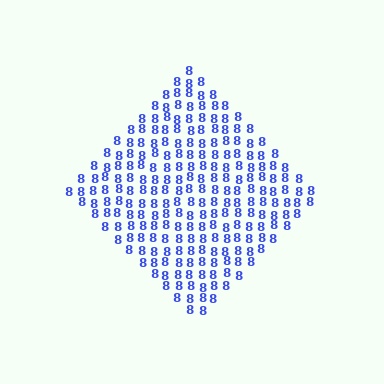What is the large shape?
The large shape is a diamond.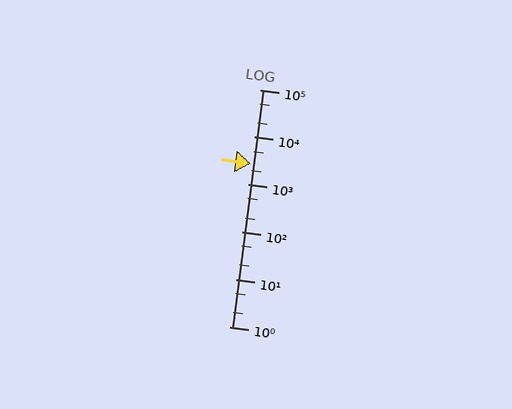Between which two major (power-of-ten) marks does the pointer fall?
The pointer is between 1000 and 10000.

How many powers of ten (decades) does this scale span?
The scale spans 5 decades, from 1 to 100000.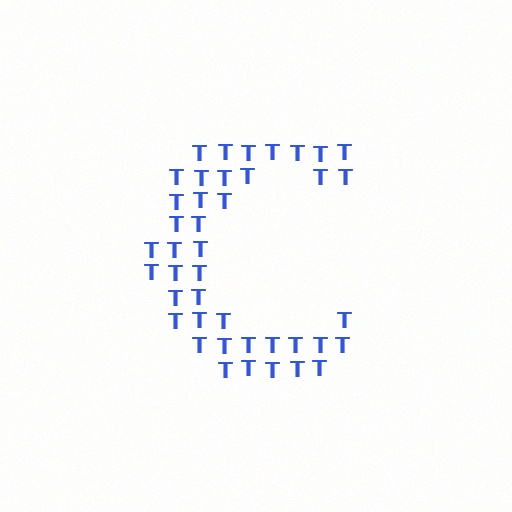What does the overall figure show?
The overall figure shows the letter C.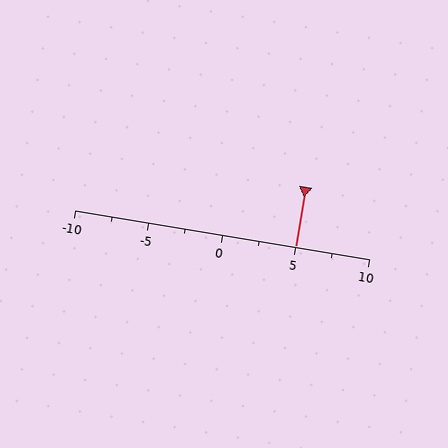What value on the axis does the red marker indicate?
The marker indicates approximately 5.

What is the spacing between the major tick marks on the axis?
The major ticks are spaced 5 apart.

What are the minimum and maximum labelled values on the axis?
The axis runs from -10 to 10.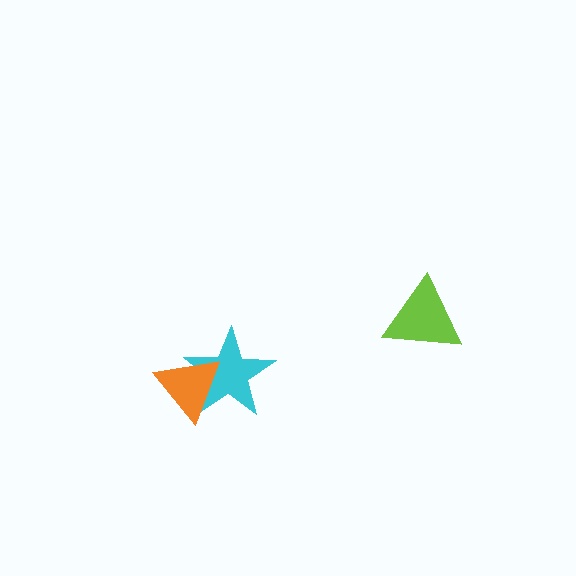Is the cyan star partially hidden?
Yes, it is partially covered by another shape.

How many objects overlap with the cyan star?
1 object overlaps with the cyan star.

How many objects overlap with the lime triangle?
0 objects overlap with the lime triangle.